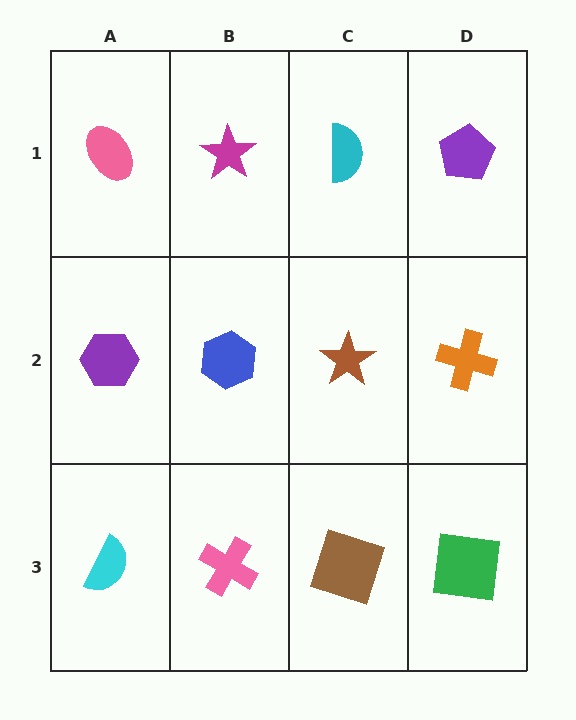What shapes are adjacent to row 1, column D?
An orange cross (row 2, column D), a cyan semicircle (row 1, column C).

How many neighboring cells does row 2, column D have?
3.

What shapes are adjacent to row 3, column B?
A blue hexagon (row 2, column B), a cyan semicircle (row 3, column A), a brown square (row 3, column C).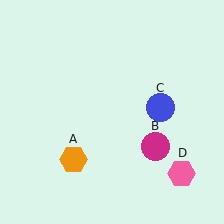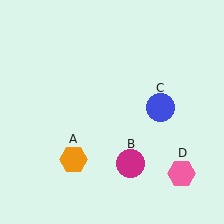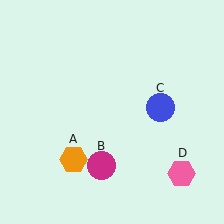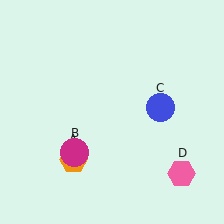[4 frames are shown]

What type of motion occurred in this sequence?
The magenta circle (object B) rotated clockwise around the center of the scene.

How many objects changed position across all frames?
1 object changed position: magenta circle (object B).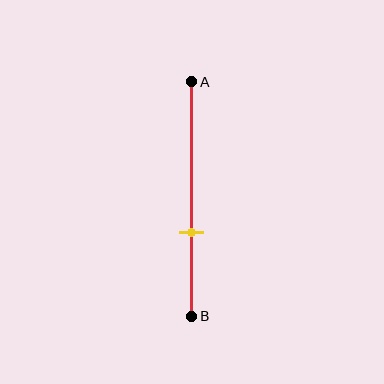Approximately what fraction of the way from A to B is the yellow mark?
The yellow mark is approximately 65% of the way from A to B.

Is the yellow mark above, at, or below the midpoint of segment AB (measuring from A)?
The yellow mark is below the midpoint of segment AB.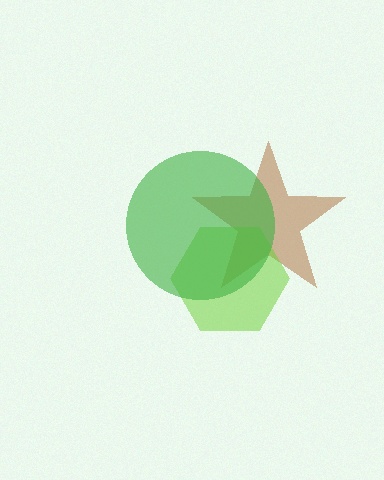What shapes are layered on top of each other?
The layered shapes are: a brown star, a lime hexagon, a green circle.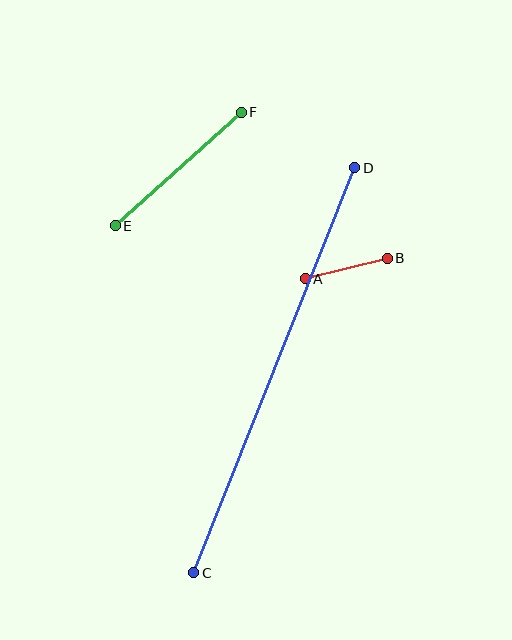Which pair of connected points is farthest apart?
Points C and D are farthest apart.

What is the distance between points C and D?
The distance is approximately 436 pixels.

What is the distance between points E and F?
The distance is approximately 170 pixels.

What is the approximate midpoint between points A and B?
The midpoint is at approximately (346, 269) pixels.